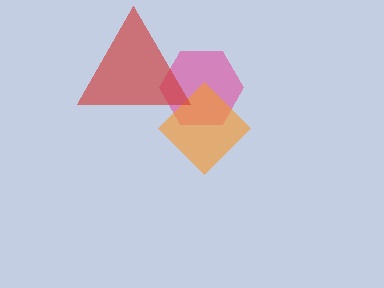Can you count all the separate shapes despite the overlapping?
Yes, there are 3 separate shapes.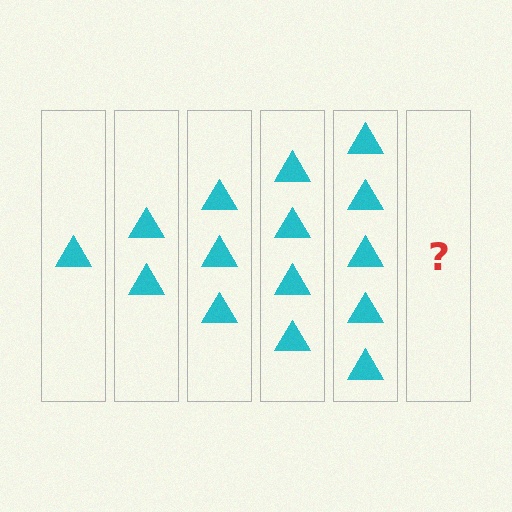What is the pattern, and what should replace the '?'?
The pattern is that each step adds one more triangle. The '?' should be 6 triangles.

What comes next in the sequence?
The next element should be 6 triangles.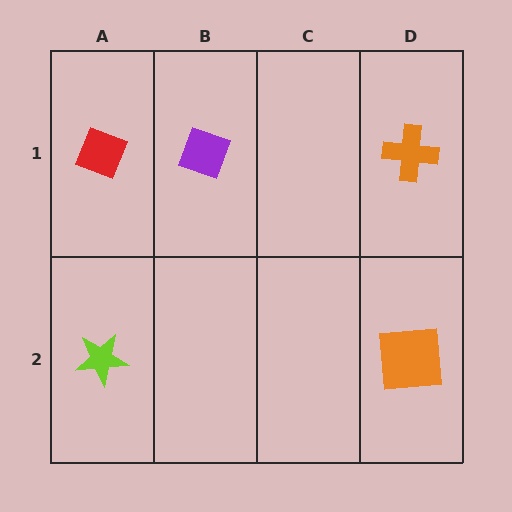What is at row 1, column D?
An orange cross.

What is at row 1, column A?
A red diamond.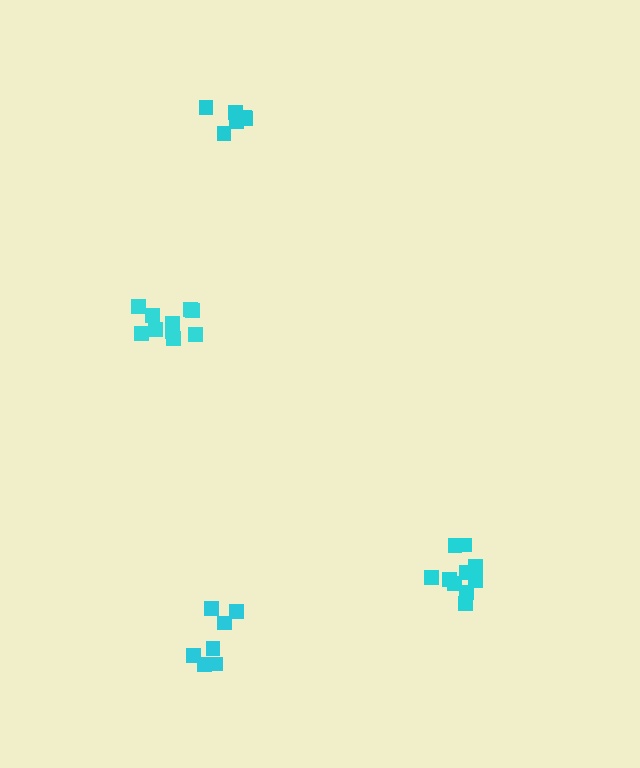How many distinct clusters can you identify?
There are 4 distinct clusters.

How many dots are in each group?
Group 1: 6 dots, Group 2: 10 dots, Group 3: 10 dots, Group 4: 7 dots (33 total).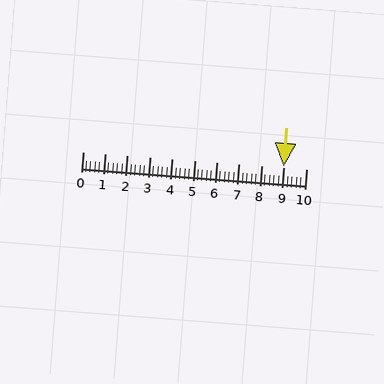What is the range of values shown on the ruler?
The ruler shows values from 0 to 10.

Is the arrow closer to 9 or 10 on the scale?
The arrow is closer to 9.